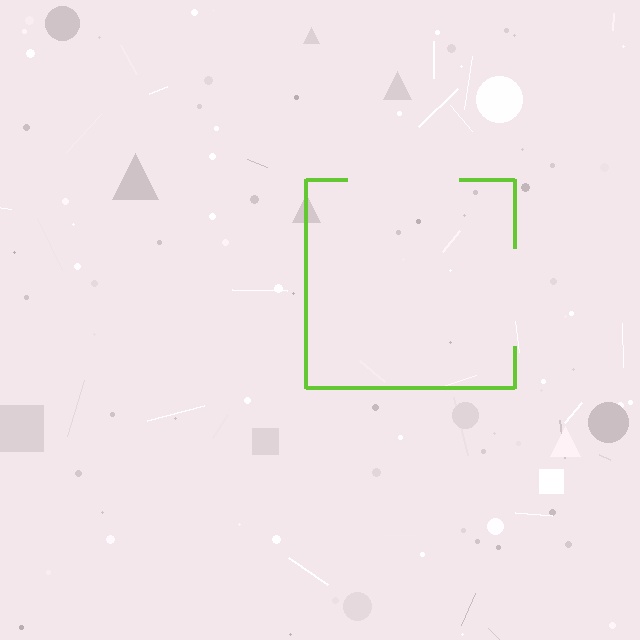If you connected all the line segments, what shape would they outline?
They would outline a square.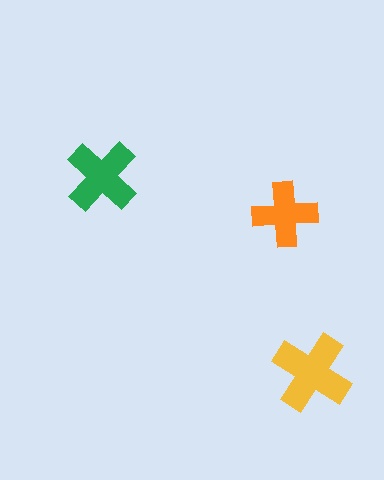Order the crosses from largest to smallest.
the yellow one, the green one, the orange one.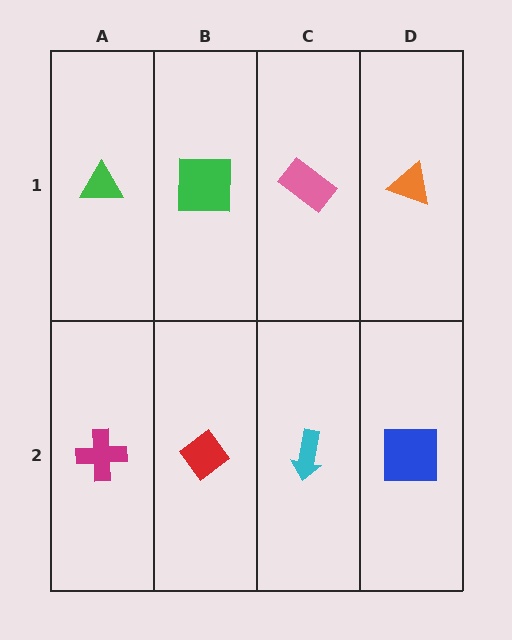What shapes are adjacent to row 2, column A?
A green triangle (row 1, column A), a red diamond (row 2, column B).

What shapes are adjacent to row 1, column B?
A red diamond (row 2, column B), a green triangle (row 1, column A), a pink rectangle (row 1, column C).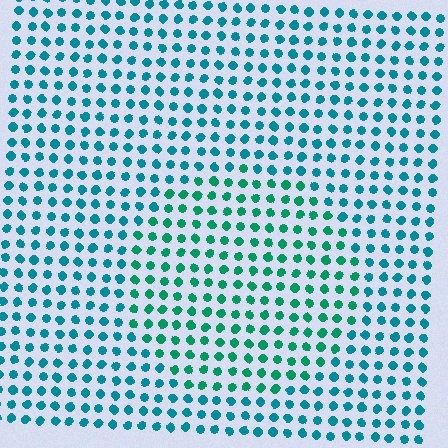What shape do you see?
I see a circle.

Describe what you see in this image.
The image is filled with small teal elements in a uniform arrangement. A circle-shaped region is visible where the elements are tinted to a slightly different hue, forming a subtle color boundary.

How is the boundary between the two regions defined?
The boundary is defined purely by a slight shift in hue (about 28 degrees). Spacing, size, and orientation are identical on both sides.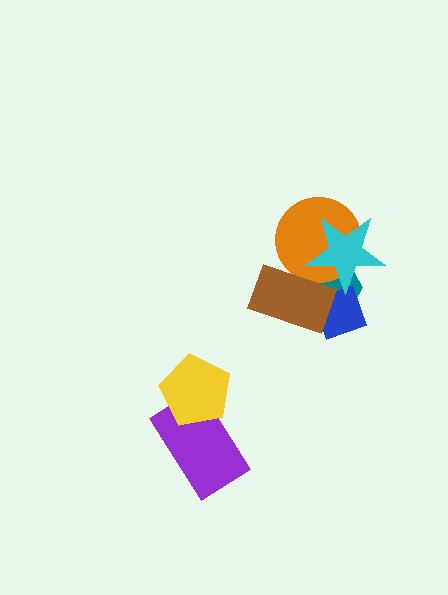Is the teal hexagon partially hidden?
Yes, it is partially covered by another shape.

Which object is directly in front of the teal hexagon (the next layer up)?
The orange circle is directly in front of the teal hexagon.